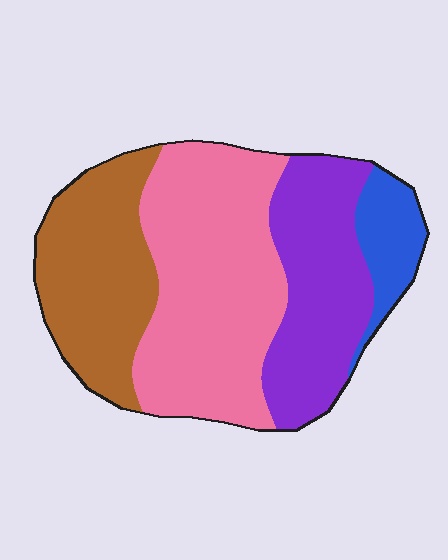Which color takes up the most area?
Pink, at roughly 40%.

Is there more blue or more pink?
Pink.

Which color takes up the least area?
Blue, at roughly 10%.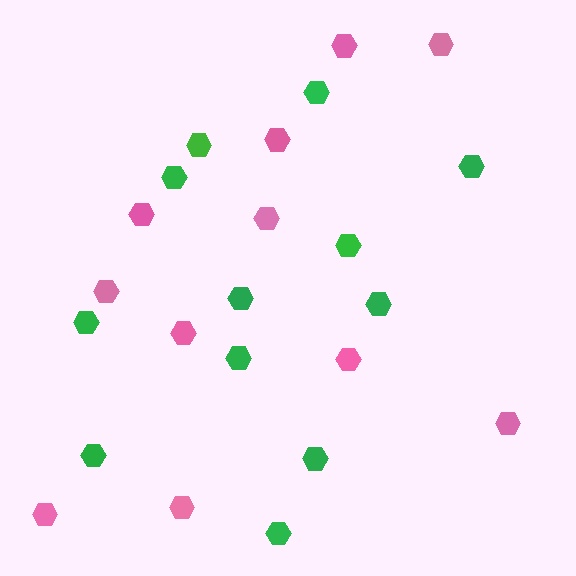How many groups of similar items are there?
There are 2 groups: one group of pink hexagons (11) and one group of green hexagons (12).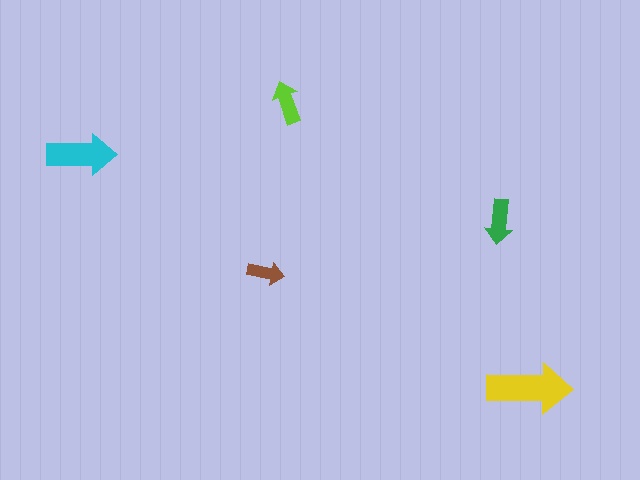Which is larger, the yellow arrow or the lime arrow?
The yellow one.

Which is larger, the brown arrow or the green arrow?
The green one.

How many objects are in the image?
There are 5 objects in the image.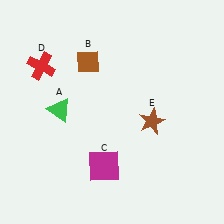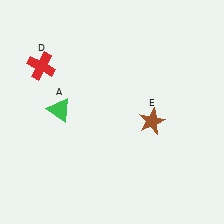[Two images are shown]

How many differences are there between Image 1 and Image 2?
There are 2 differences between the two images.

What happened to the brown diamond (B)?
The brown diamond (B) was removed in Image 2. It was in the top-left area of Image 1.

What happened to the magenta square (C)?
The magenta square (C) was removed in Image 2. It was in the bottom-left area of Image 1.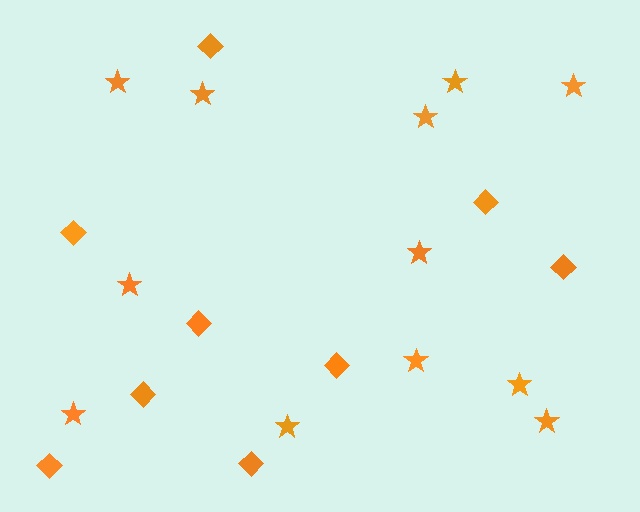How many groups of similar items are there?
There are 2 groups: one group of stars (12) and one group of diamonds (9).